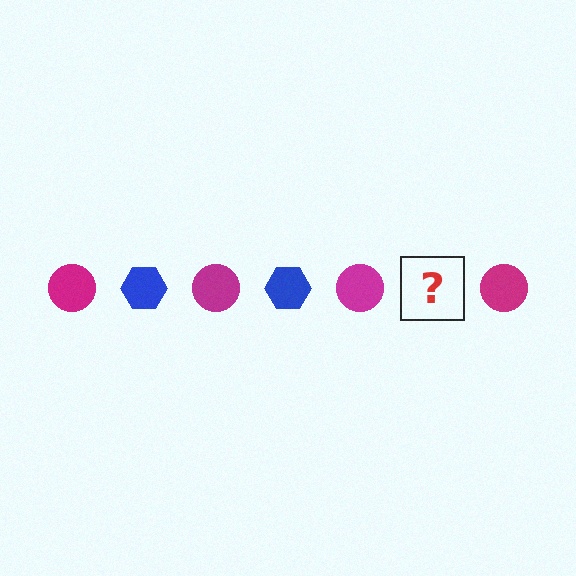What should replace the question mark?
The question mark should be replaced with a blue hexagon.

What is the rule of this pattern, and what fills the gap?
The rule is that the pattern alternates between magenta circle and blue hexagon. The gap should be filled with a blue hexagon.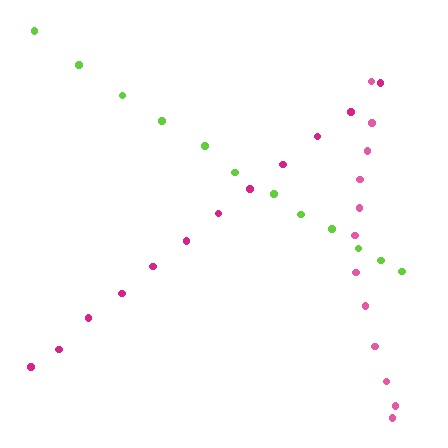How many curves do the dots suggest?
There are 3 distinct paths.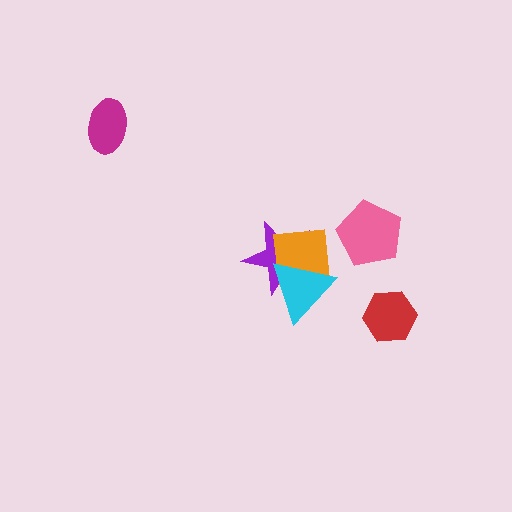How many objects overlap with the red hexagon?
0 objects overlap with the red hexagon.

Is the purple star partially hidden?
Yes, it is partially covered by another shape.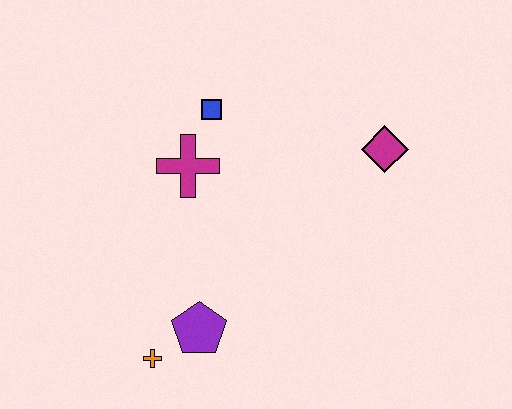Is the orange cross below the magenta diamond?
Yes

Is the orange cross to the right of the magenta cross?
No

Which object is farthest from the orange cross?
The magenta diamond is farthest from the orange cross.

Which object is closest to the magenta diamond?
The blue square is closest to the magenta diamond.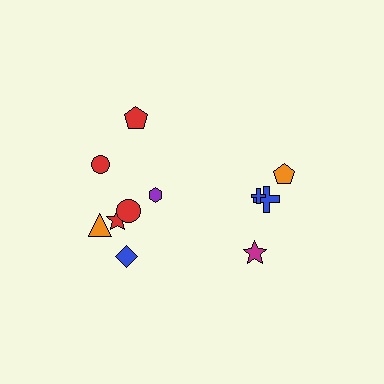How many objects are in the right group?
There are 4 objects.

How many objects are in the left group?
There are 7 objects.